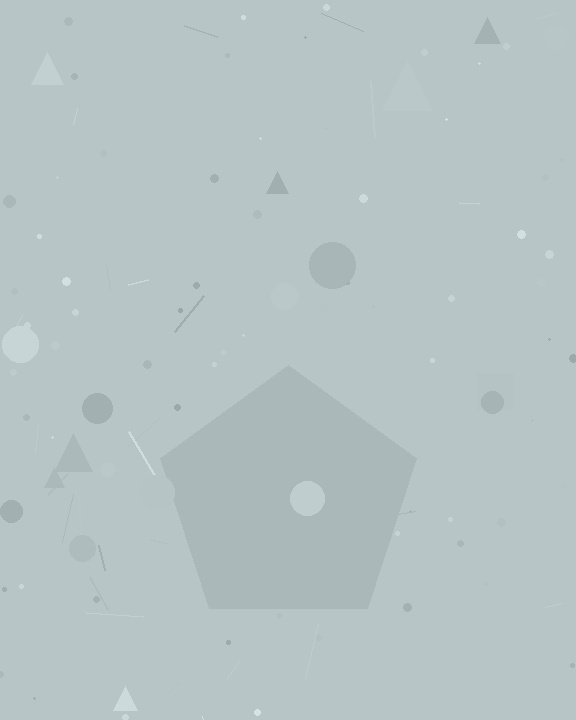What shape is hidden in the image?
A pentagon is hidden in the image.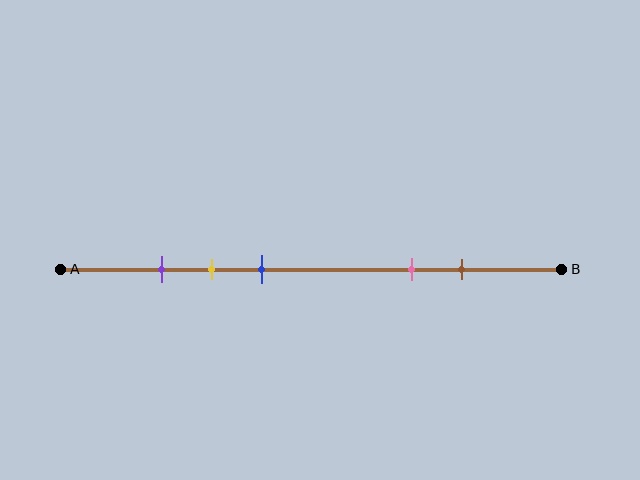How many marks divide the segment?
There are 5 marks dividing the segment.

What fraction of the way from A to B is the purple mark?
The purple mark is approximately 20% (0.2) of the way from A to B.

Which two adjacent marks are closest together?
The purple and yellow marks are the closest adjacent pair.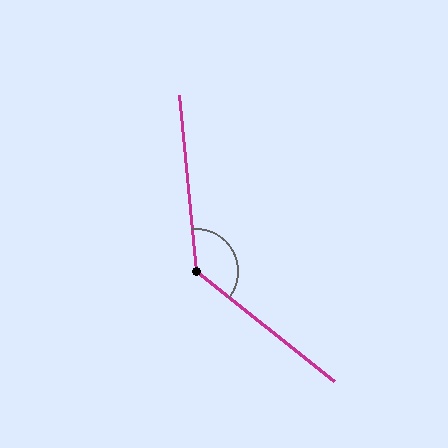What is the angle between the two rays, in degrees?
Approximately 134 degrees.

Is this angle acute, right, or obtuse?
It is obtuse.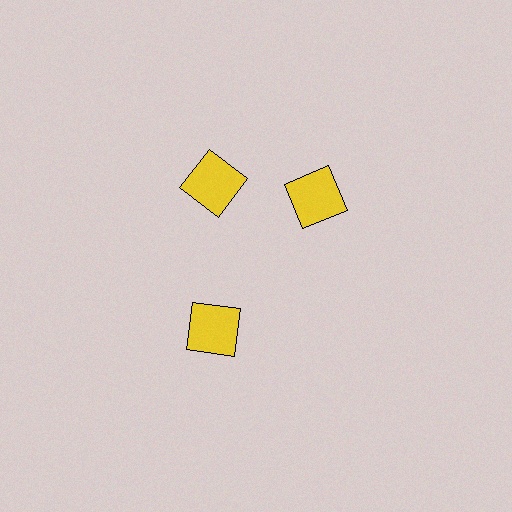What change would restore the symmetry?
The symmetry would be restored by rotating it back into even spacing with its neighbors so that all 3 squares sit at equal angles and equal distance from the center.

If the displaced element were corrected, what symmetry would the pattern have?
It would have 3-fold rotational symmetry — the pattern would map onto itself every 120 degrees.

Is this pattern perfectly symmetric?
No. The 3 yellow squares are arranged in a ring, but one element near the 3 o'clock position is rotated out of alignment along the ring, breaking the 3-fold rotational symmetry.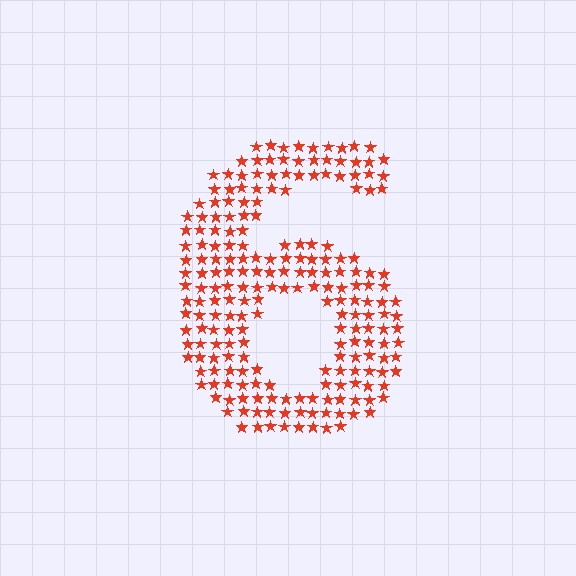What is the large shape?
The large shape is the digit 6.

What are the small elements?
The small elements are stars.